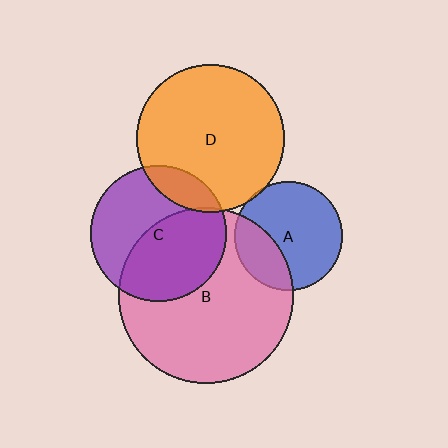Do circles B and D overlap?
Yes.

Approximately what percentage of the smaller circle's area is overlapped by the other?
Approximately 5%.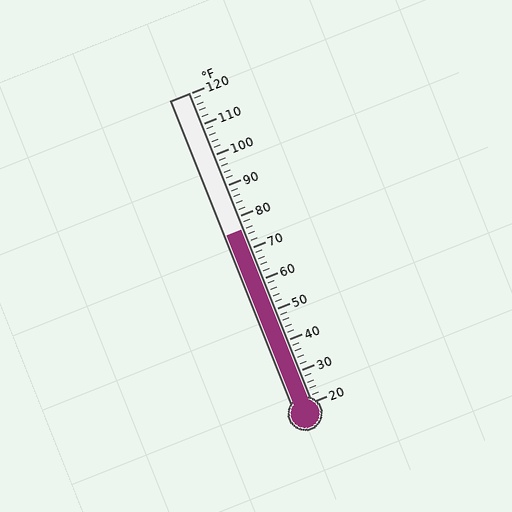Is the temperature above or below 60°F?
The temperature is above 60°F.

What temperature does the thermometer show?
The thermometer shows approximately 76°F.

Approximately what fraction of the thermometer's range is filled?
The thermometer is filled to approximately 55% of its range.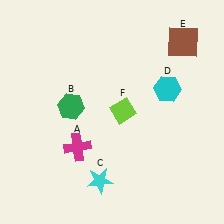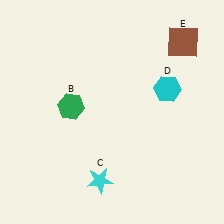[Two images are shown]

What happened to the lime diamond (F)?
The lime diamond (F) was removed in Image 2. It was in the top-right area of Image 1.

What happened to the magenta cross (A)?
The magenta cross (A) was removed in Image 2. It was in the bottom-left area of Image 1.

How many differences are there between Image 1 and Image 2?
There are 2 differences between the two images.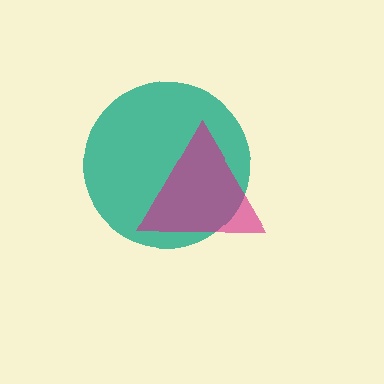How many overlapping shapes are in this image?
There are 2 overlapping shapes in the image.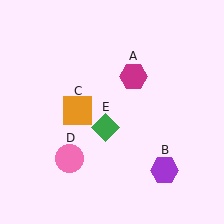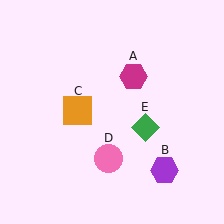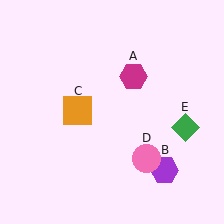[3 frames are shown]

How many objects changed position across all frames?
2 objects changed position: pink circle (object D), green diamond (object E).